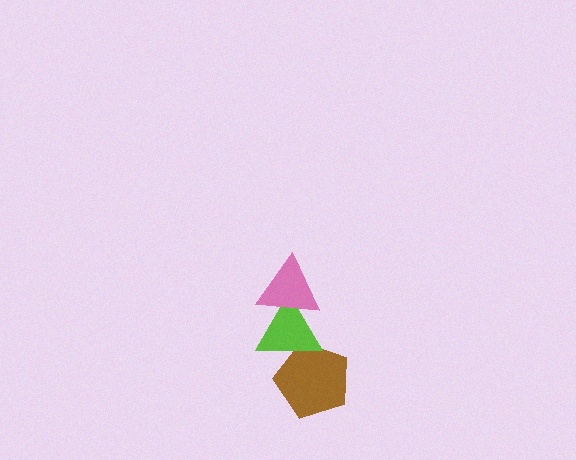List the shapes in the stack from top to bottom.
From top to bottom: the pink triangle, the lime triangle, the brown pentagon.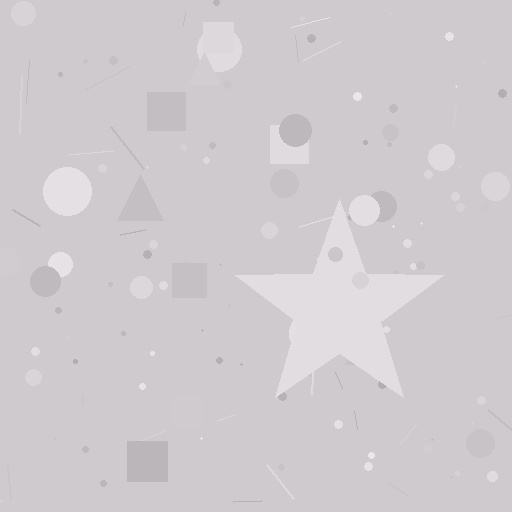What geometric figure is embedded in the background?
A star is embedded in the background.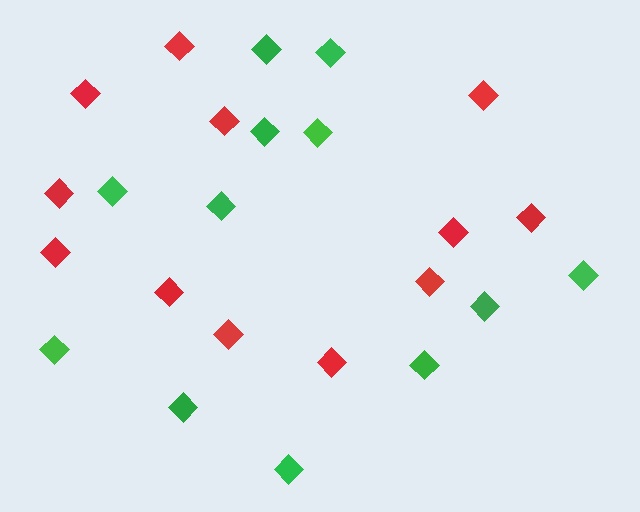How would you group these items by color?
There are 2 groups: one group of red diamonds (12) and one group of green diamonds (12).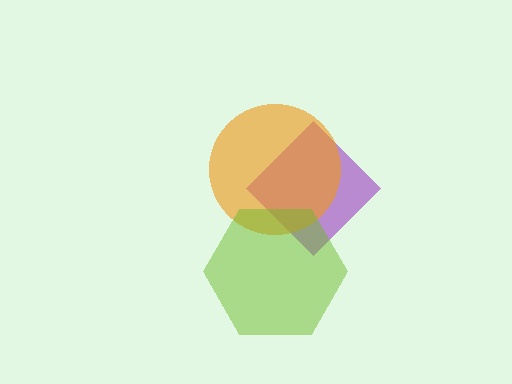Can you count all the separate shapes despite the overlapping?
Yes, there are 3 separate shapes.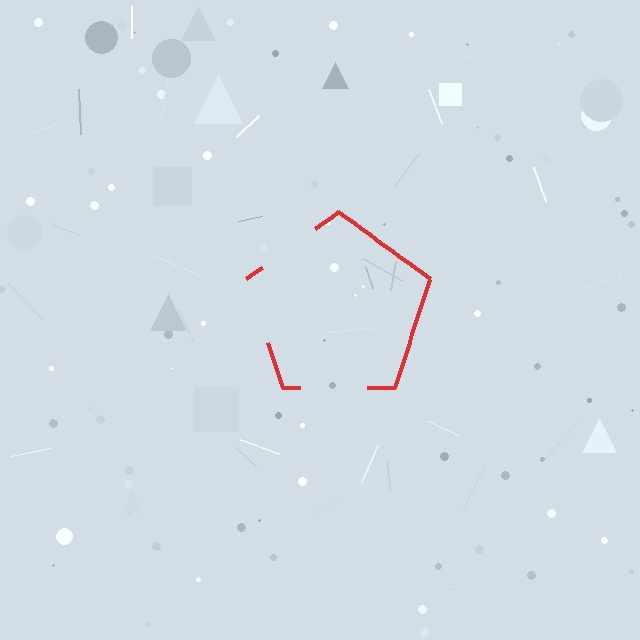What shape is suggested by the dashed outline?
The dashed outline suggests a pentagon.